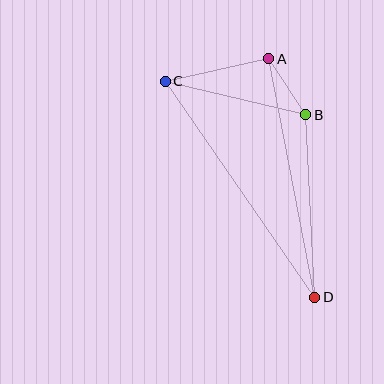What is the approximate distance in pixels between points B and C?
The distance between B and C is approximately 144 pixels.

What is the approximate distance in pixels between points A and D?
The distance between A and D is approximately 243 pixels.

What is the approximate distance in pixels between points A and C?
The distance between A and C is approximately 106 pixels.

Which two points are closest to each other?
Points A and B are closest to each other.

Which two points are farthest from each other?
Points C and D are farthest from each other.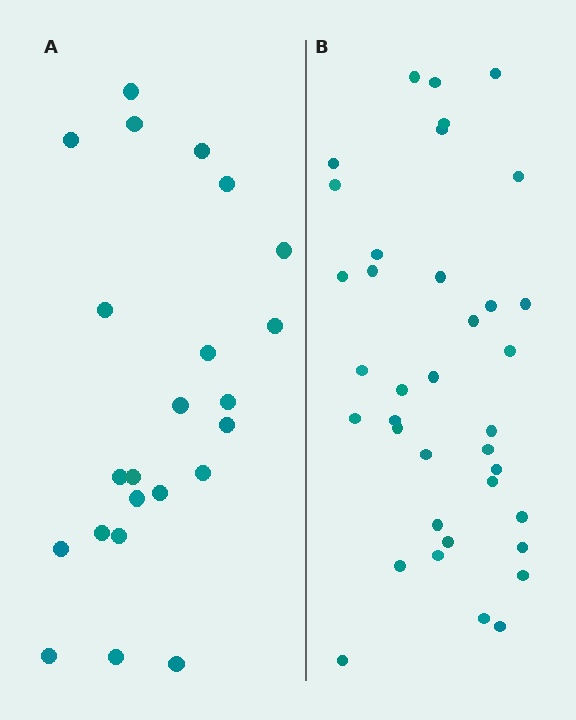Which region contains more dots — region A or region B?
Region B (the right region) has more dots.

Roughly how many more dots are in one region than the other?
Region B has approximately 15 more dots than region A.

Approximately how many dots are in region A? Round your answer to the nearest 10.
About 20 dots. (The exact count is 23, which rounds to 20.)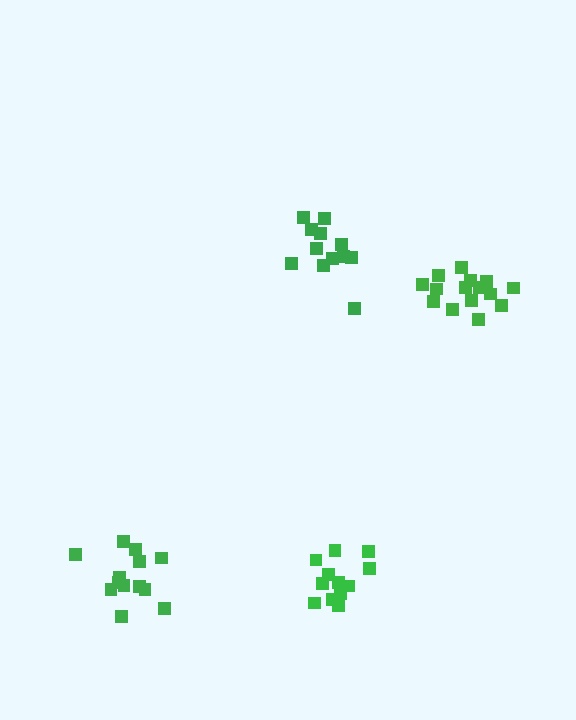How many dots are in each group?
Group 1: 15 dots, Group 2: 13 dots, Group 3: 12 dots, Group 4: 12 dots (52 total).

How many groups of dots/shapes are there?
There are 4 groups.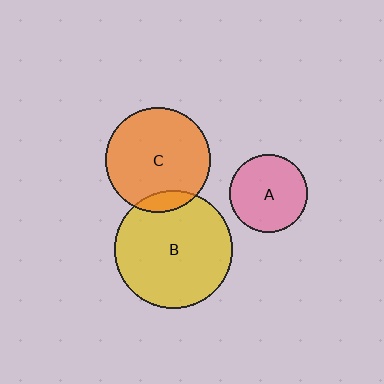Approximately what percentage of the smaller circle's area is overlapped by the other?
Approximately 10%.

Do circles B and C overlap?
Yes.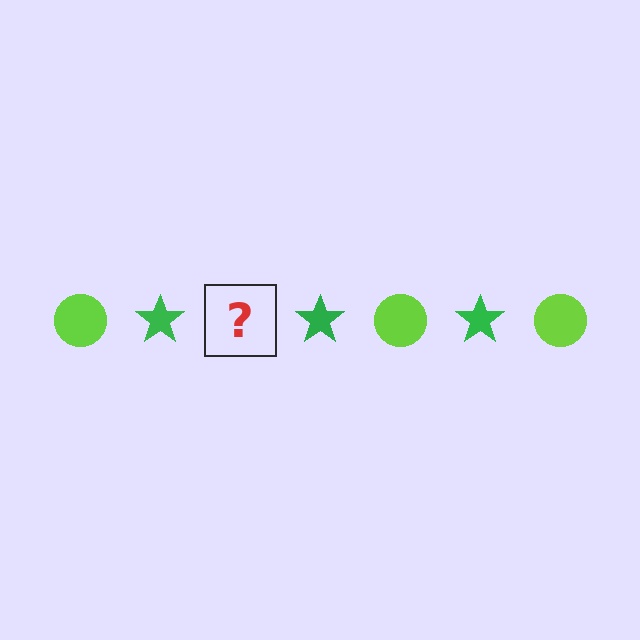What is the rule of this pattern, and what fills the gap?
The rule is that the pattern alternates between lime circle and green star. The gap should be filled with a lime circle.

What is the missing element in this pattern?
The missing element is a lime circle.